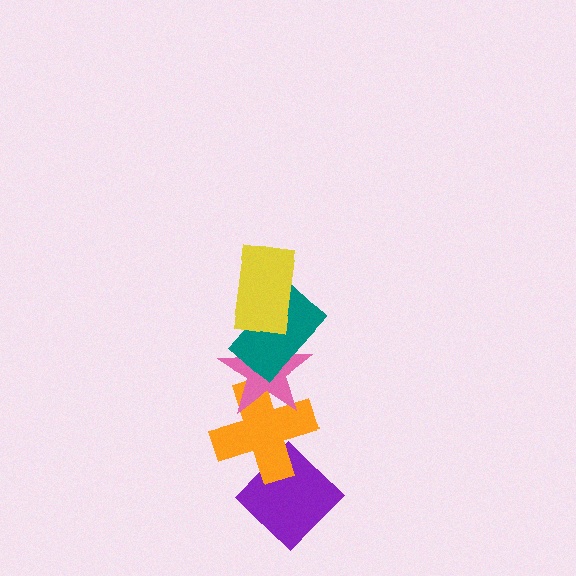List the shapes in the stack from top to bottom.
From top to bottom: the yellow rectangle, the teal rectangle, the pink star, the orange cross, the purple diamond.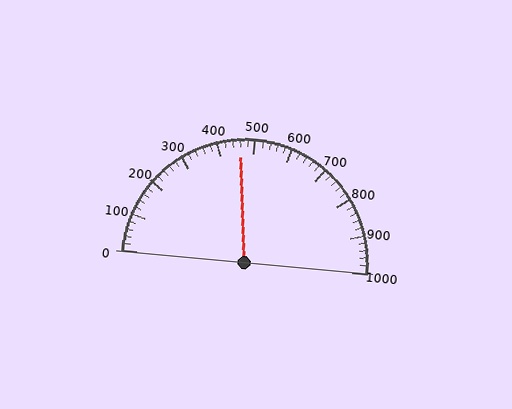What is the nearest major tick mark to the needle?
The nearest major tick mark is 500.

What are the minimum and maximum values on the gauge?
The gauge ranges from 0 to 1000.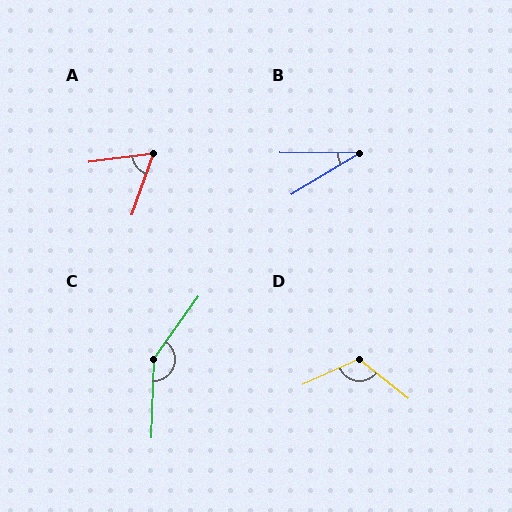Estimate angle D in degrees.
Approximately 118 degrees.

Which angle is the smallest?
B, at approximately 31 degrees.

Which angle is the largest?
C, at approximately 147 degrees.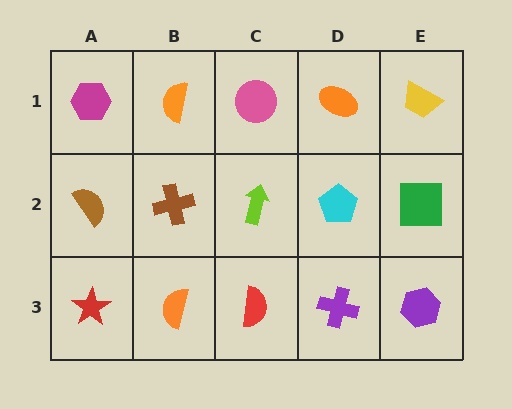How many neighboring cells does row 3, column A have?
2.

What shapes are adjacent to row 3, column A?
A brown semicircle (row 2, column A), an orange semicircle (row 3, column B).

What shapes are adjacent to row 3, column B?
A brown cross (row 2, column B), a red star (row 3, column A), a red semicircle (row 3, column C).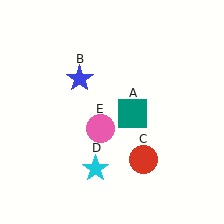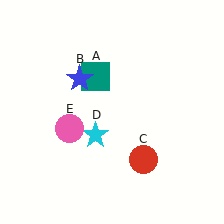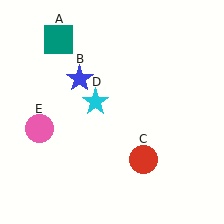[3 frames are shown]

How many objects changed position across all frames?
3 objects changed position: teal square (object A), cyan star (object D), pink circle (object E).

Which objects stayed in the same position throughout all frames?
Blue star (object B) and red circle (object C) remained stationary.